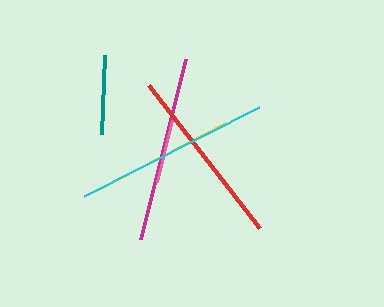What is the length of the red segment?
The red segment is approximately 181 pixels long.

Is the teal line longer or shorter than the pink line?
The teal line is longer than the pink line.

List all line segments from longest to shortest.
From longest to shortest: cyan, magenta, red, yellow, teal, pink.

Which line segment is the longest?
The cyan line is the longest at approximately 197 pixels.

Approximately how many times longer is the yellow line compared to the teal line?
The yellow line is approximately 1.8 times the length of the teal line.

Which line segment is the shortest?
The pink line is the shortest at approximately 64 pixels.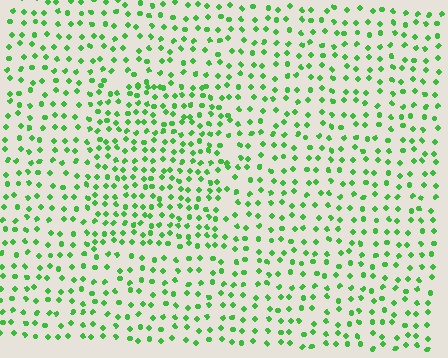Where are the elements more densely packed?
The elements are more densely packed inside the rectangle boundary.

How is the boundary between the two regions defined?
The boundary is defined by a change in element density (approximately 1.6x ratio). All elements are the same color, size, and shape.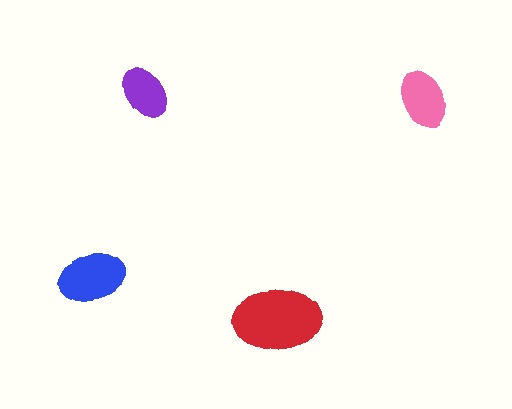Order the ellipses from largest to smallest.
the red one, the blue one, the pink one, the purple one.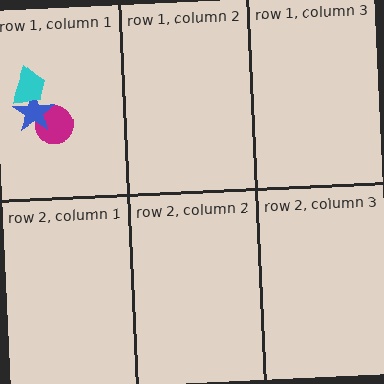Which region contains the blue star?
The row 1, column 1 region.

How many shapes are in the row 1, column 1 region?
3.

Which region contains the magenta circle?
The row 1, column 1 region.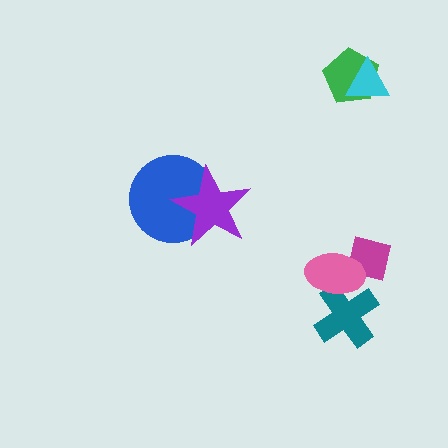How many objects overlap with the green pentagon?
1 object overlaps with the green pentagon.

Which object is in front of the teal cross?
The pink ellipse is in front of the teal cross.